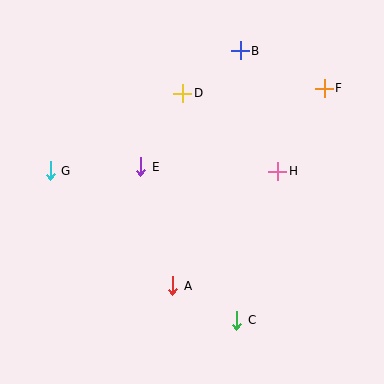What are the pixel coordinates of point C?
Point C is at (237, 320).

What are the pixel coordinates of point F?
Point F is at (324, 88).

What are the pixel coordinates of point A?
Point A is at (173, 286).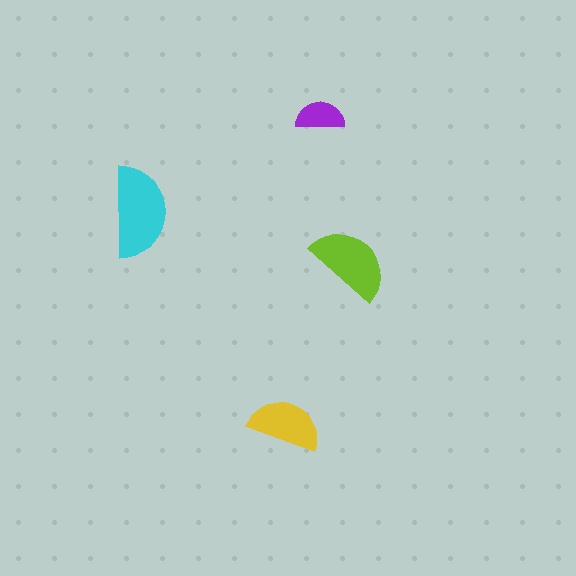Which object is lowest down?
The yellow semicircle is bottommost.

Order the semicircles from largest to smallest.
the cyan one, the lime one, the yellow one, the purple one.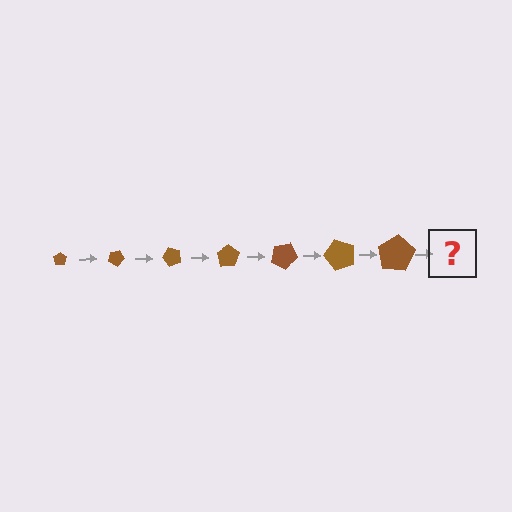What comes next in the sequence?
The next element should be a pentagon, larger than the previous one and rotated 175 degrees from the start.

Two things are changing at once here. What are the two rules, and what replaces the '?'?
The two rules are that the pentagon grows larger each step and it rotates 25 degrees each step. The '?' should be a pentagon, larger than the previous one and rotated 175 degrees from the start.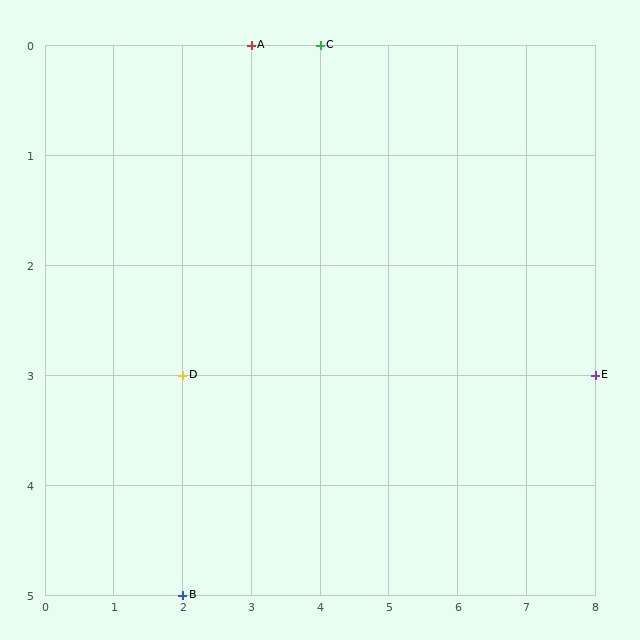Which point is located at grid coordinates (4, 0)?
Point C is at (4, 0).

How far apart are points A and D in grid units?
Points A and D are 1 column and 3 rows apart (about 3.2 grid units diagonally).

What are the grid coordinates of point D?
Point D is at grid coordinates (2, 3).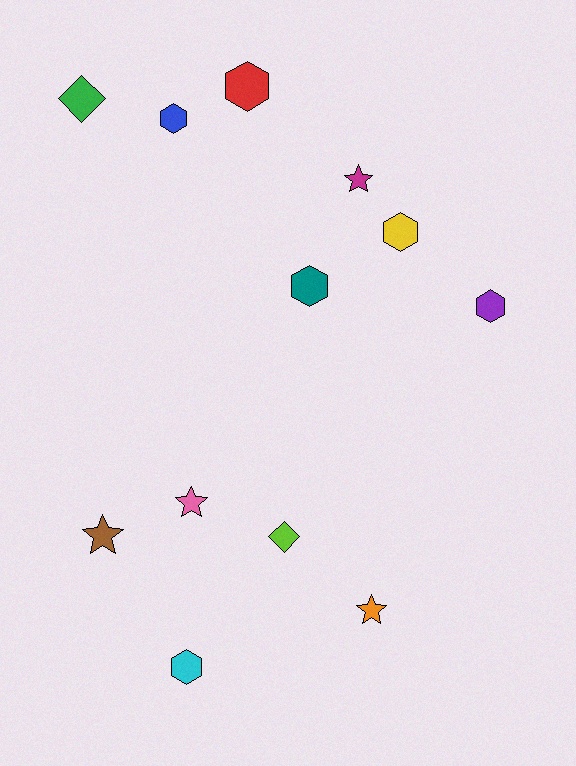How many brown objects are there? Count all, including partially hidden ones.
There is 1 brown object.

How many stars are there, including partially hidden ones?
There are 4 stars.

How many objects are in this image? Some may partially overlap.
There are 12 objects.